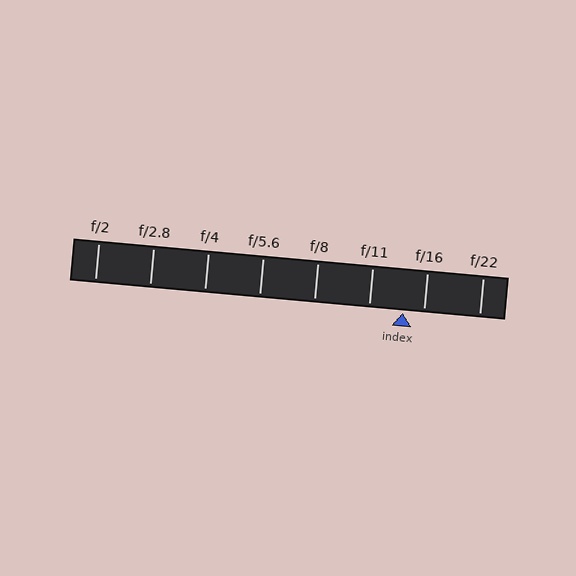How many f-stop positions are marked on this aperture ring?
There are 8 f-stop positions marked.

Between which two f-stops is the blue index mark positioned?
The index mark is between f/11 and f/16.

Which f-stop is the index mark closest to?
The index mark is closest to f/16.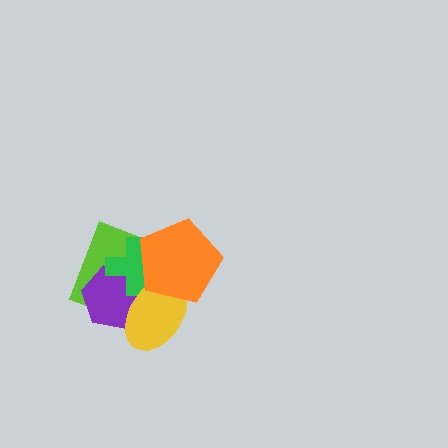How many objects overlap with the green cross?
4 objects overlap with the green cross.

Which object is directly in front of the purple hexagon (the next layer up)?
The green cross is directly in front of the purple hexagon.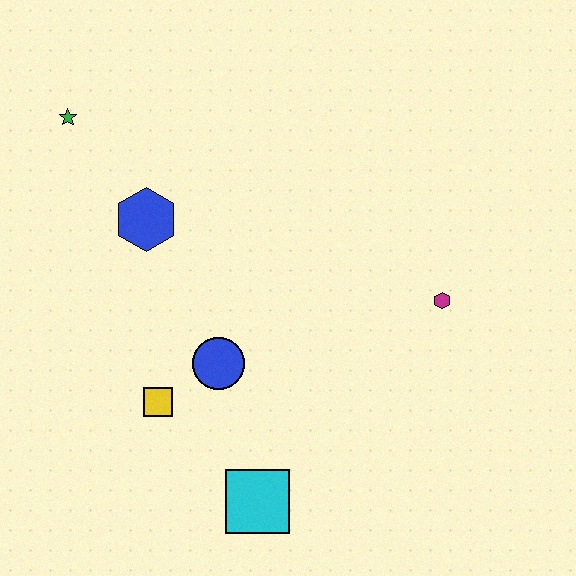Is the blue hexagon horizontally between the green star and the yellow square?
Yes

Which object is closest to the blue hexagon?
The green star is closest to the blue hexagon.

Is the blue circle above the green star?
No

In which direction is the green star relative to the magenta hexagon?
The green star is to the left of the magenta hexagon.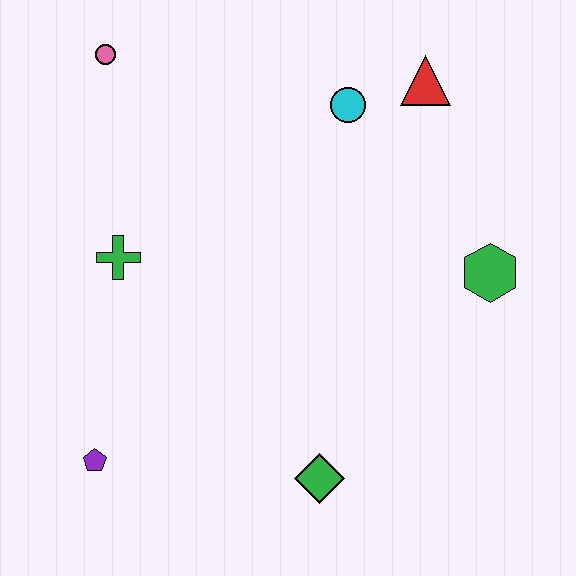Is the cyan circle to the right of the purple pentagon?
Yes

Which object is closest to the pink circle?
The green cross is closest to the pink circle.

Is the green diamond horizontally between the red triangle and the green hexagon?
No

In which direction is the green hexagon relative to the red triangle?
The green hexagon is below the red triangle.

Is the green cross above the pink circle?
No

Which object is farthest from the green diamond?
The pink circle is farthest from the green diamond.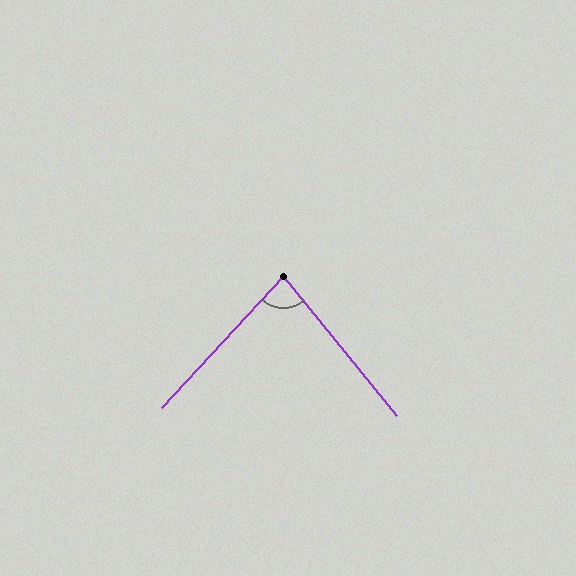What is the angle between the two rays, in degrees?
Approximately 82 degrees.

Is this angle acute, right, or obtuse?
It is acute.